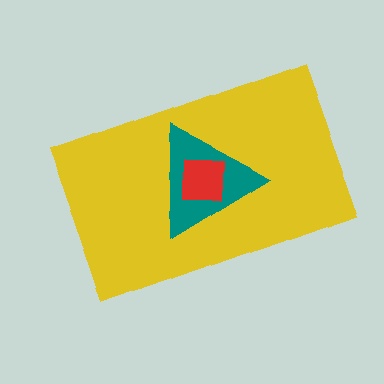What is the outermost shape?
The yellow rectangle.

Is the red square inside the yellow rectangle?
Yes.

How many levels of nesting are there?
3.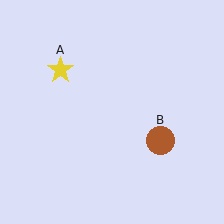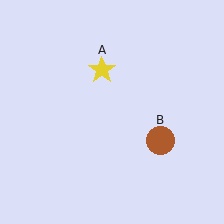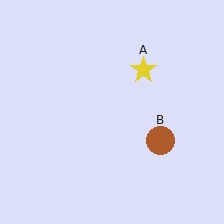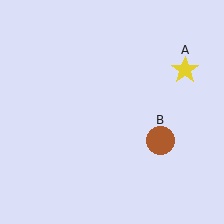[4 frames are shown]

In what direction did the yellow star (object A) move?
The yellow star (object A) moved right.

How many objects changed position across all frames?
1 object changed position: yellow star (object A).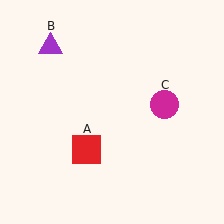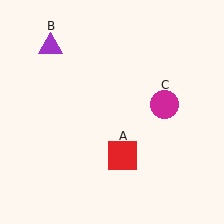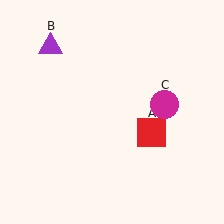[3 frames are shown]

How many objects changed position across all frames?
1 object changed position: red square (object A).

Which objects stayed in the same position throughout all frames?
Purple triangle (object B) and magenta circle (object C) remained stationary.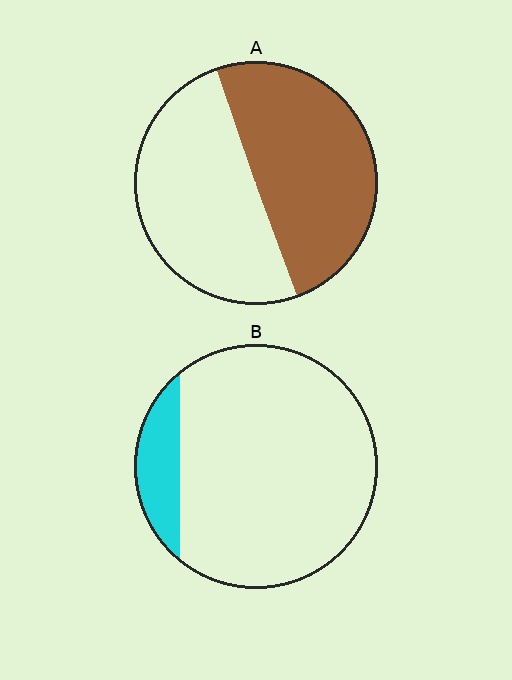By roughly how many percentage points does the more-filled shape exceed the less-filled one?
By roughly 35 percentage points (A over B).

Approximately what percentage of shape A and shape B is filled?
A is approximately 50% and B is approximately 15%.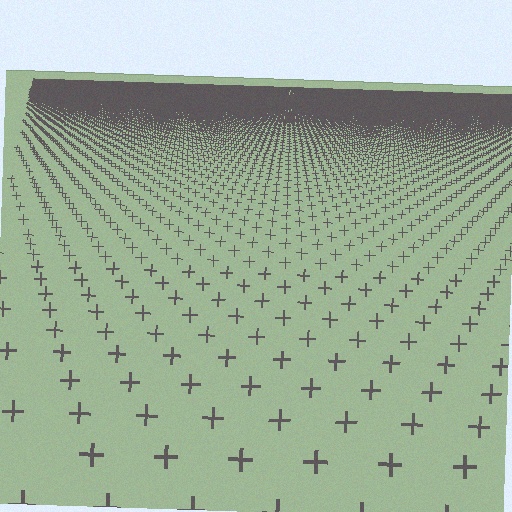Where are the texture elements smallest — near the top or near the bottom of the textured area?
Near the top.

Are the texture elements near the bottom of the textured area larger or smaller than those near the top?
Larger. Near the bottom, elements are closer to the viewer and appear at a bigger on-screen size.